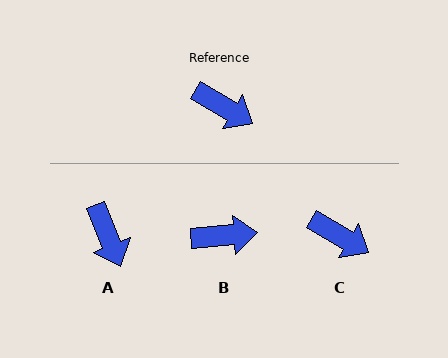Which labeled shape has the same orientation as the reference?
C.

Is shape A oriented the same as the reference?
No, it is off by about 39 degrees.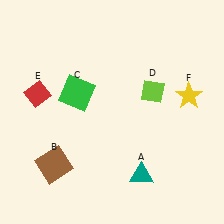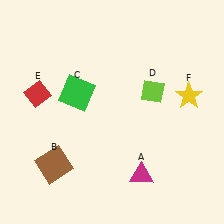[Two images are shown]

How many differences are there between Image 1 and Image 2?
There is 1 difference between the two images.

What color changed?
The triangle (A) changed from teal in Image 1 to magenta in Image 2.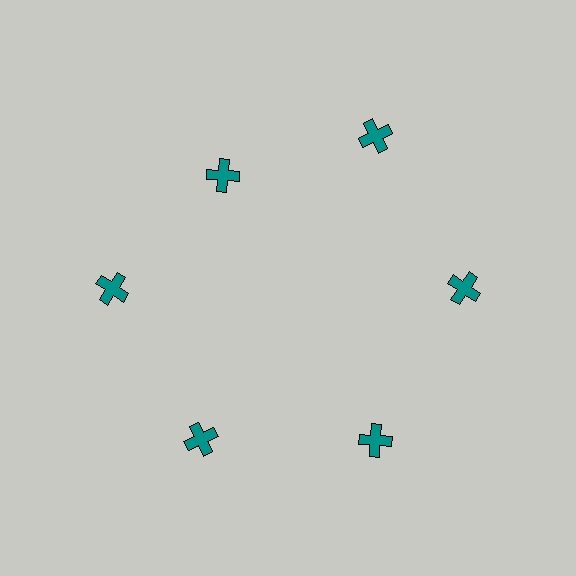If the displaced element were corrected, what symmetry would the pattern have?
It would have 6-fold rotational symmetry — the pattern would map onto itself every 60 degrees.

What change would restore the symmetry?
The symmetry would be restored by moving it outward, back onto the ring so that all 6 crosses sit at equal angles and equal distance from the center.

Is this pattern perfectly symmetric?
No. The 6 teal crosses are arranged in a ring, but one element near the 11 o'clock position is pulled inward toward the center, breaking the 6-fold rotational symmetry.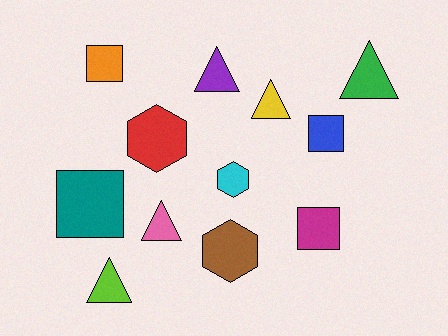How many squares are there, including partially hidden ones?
There are 4 squares.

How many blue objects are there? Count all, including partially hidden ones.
There is 1 blue object.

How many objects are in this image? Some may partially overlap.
There are 12 objects.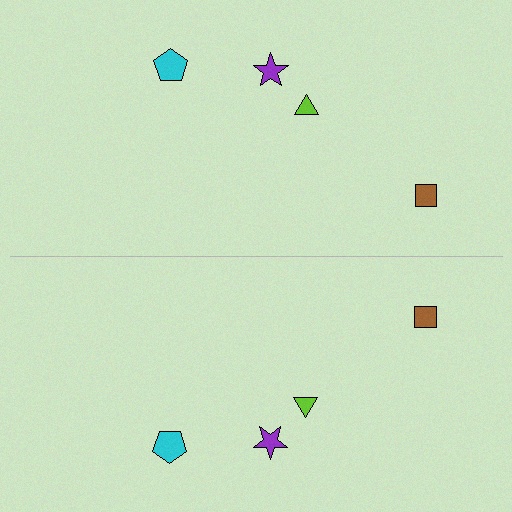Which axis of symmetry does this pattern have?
The pattern has a horizontal axis of symmetry running through the center of the image.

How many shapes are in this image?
There are 8 shapes in this image.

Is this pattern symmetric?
Yes, this pattern has bilateral (reflection) symmetry.